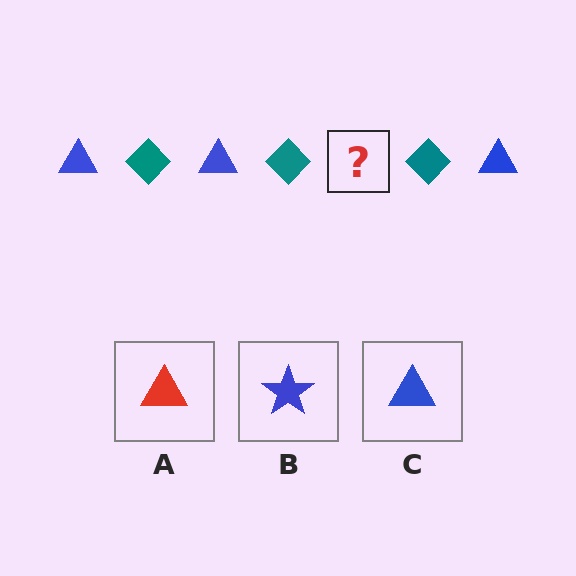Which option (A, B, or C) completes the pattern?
C.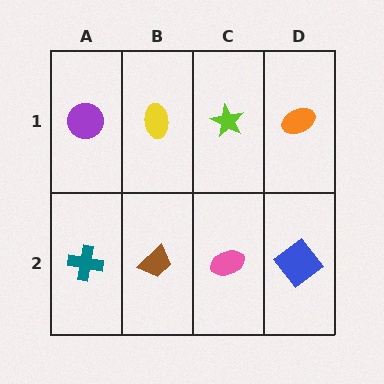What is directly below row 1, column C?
A pink ellipse.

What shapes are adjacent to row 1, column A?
A teal cross (row 2, column A), a yellow ellipse (row 1, column B).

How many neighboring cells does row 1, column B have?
3.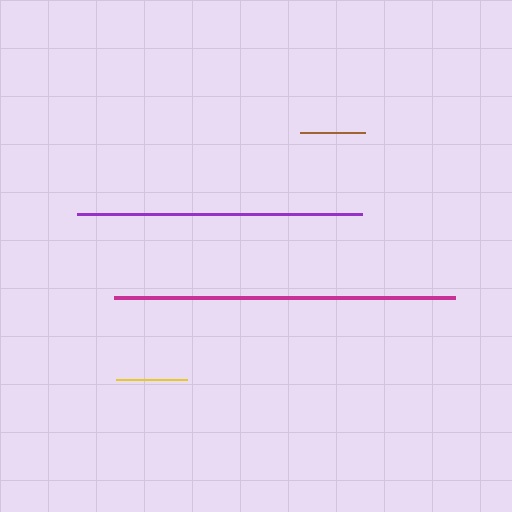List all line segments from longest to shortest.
From longest to shortest: magenta, purple, yellow, brown.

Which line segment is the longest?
The magenta line is the longest at approximately 341 pixels.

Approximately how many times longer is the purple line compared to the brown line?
The purple line is approximately 4.4 times the length of the brown line.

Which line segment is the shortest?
The brown line is the shortest at approximately 64 pixels.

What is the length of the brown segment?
The brown segment is approximately 64 pixels long.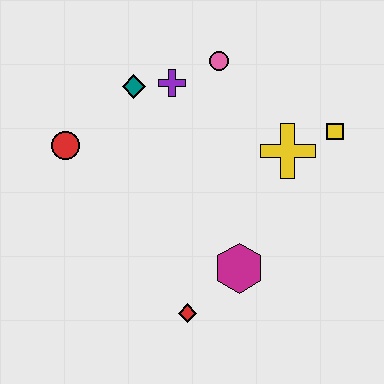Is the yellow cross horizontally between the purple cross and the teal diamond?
No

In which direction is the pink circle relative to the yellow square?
The pink circle is to the left of the yellow square.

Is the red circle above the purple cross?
No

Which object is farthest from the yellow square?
The red circle is farthest from the yellow square.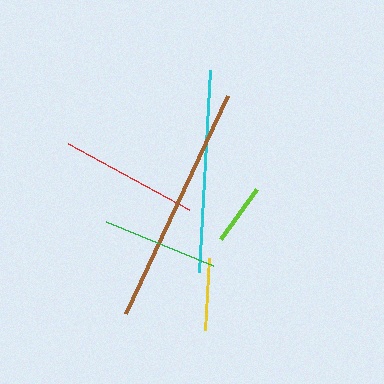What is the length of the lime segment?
The lime segment is approximately 61 pixels long.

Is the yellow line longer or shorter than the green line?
The green line is longer than the yellow line.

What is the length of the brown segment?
The brown segment is approximately 240 pixels long.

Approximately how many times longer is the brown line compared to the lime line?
The brown line is approximately 3.9 times the length of the lime line.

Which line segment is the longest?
The brown line is the longest at approximately 240 pixels.